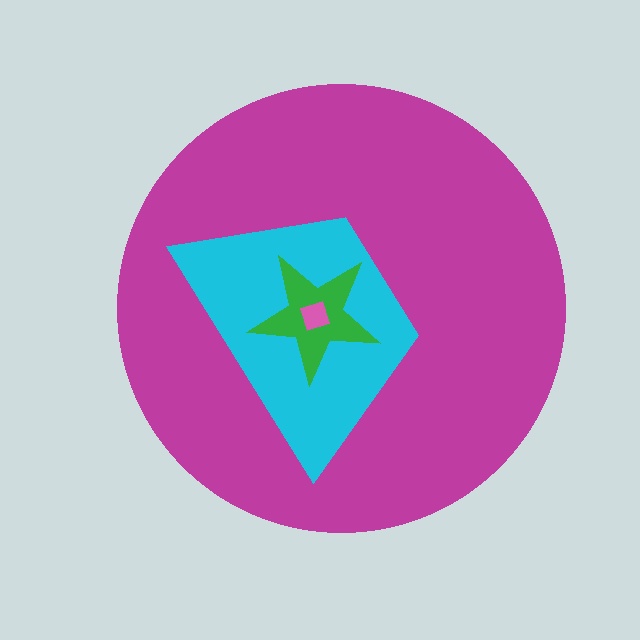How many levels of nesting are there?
4.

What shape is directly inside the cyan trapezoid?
The green star.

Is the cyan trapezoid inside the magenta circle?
Yes.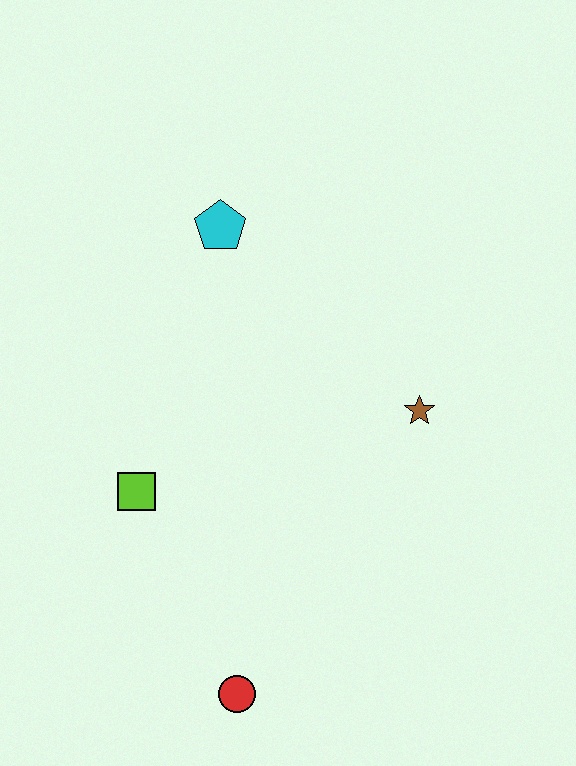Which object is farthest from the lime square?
The brown star is farthest from the lime square.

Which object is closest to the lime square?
The red circle is closest to the lime square.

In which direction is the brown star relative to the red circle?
The brown star is above the red circle.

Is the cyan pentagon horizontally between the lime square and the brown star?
Yes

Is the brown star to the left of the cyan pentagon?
No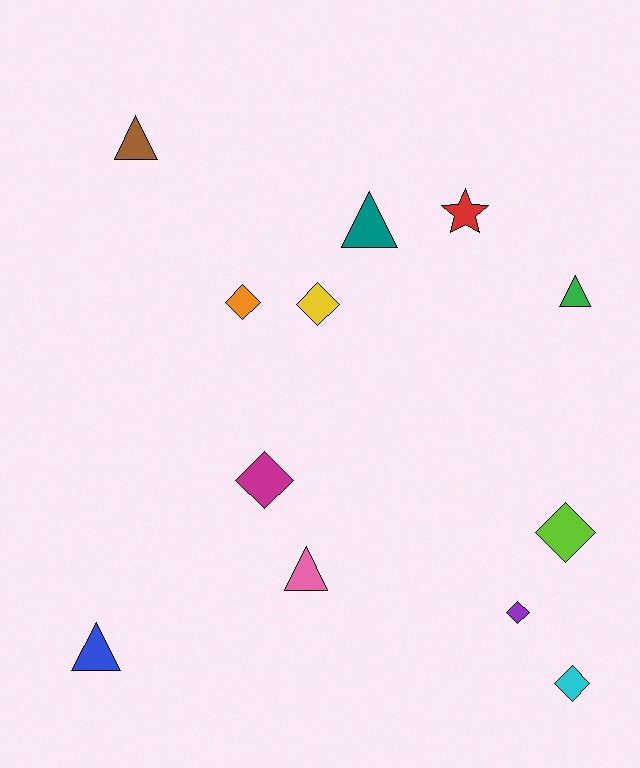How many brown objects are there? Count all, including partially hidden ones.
There is 1 brown object.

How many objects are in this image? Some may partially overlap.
There are 12 objects.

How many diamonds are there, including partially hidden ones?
There are 6 diamonds.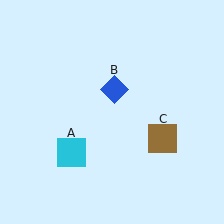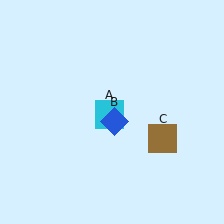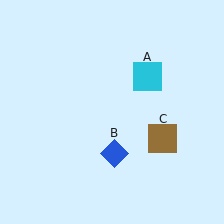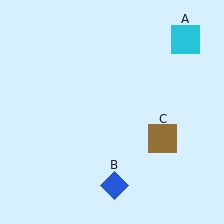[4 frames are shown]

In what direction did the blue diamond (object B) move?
The blue diamond (object B) moved down.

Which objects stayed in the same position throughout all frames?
Brown square (object C) remained stationary.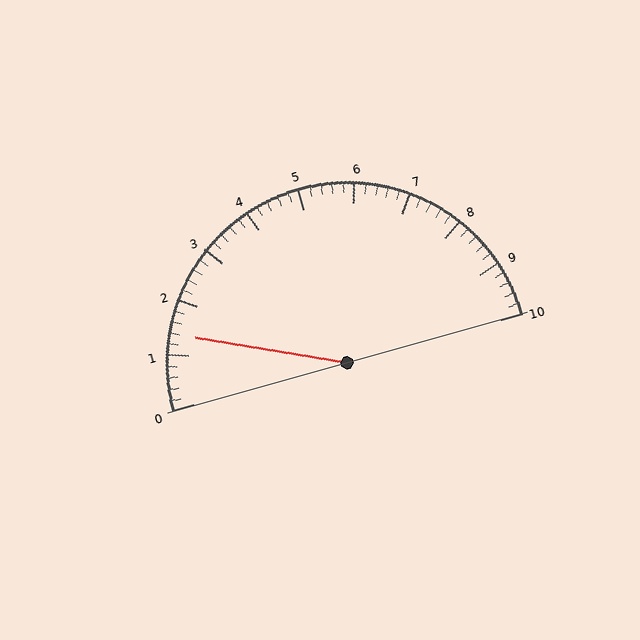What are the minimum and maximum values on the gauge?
The gauge ranges from 0 to 10.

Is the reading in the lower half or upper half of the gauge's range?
The reading is in the lower half of the range (0 to 10).